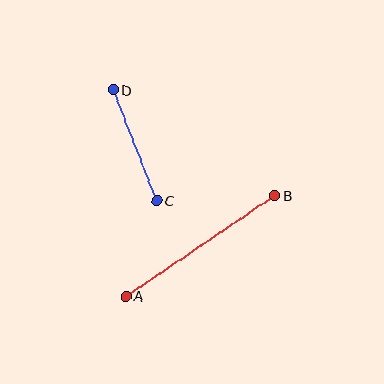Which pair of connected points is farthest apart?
Points A and B are farthest apart.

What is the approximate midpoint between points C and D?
The midpoint is at approximately (135, 145) pixels.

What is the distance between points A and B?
The distance is approximately 180 pixels.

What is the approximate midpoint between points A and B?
The midpoint is at approximately (200, 246) pixels.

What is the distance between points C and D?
The distance is approximately 119 pixels.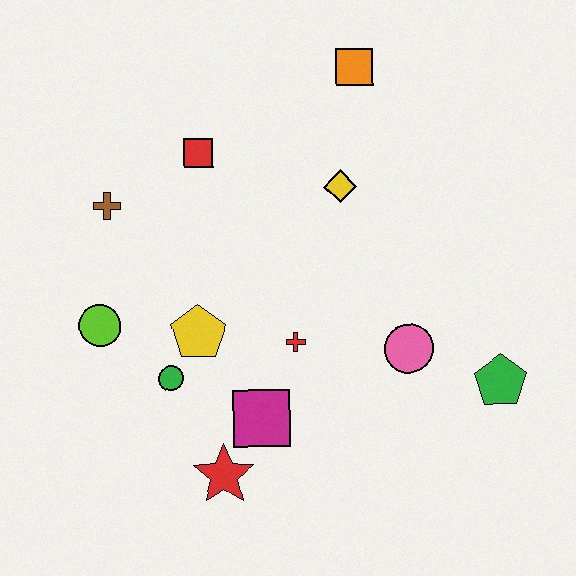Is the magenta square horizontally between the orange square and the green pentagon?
No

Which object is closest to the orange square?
The yellow diamond is closest to the orange square.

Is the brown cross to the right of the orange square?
No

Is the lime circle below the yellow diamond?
Yes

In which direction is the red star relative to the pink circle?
The red star is to the left of the pink circle.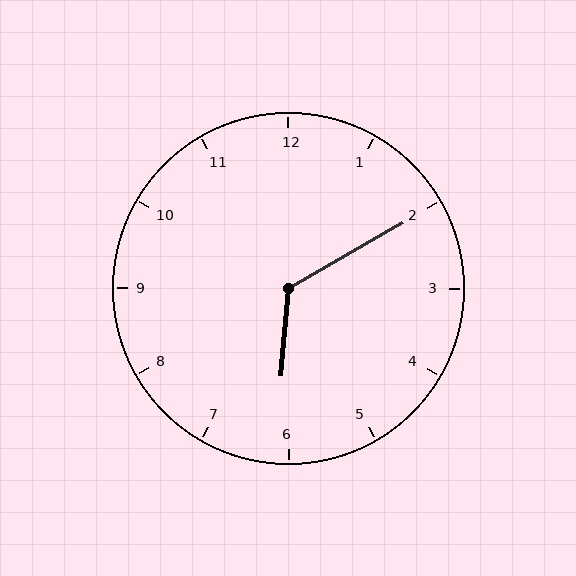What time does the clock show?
6:10.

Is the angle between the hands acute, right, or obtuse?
It is obtuse.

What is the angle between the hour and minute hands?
Approximately 125 degrees.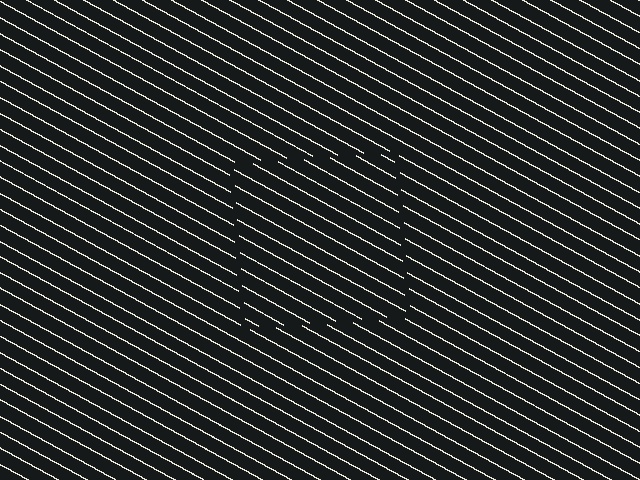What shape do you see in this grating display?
An illusory square. The interior of the shape contains the same grating, shifted by half a period — the contour is defined by the phase discontinuity where line-ends from the inner and outer gratings abut.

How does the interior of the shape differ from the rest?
The interior of the shape contains the same grating, shifted by half a period — the contour is defined by the phase discontinuity where line-ends from the inner and outer gratings abut.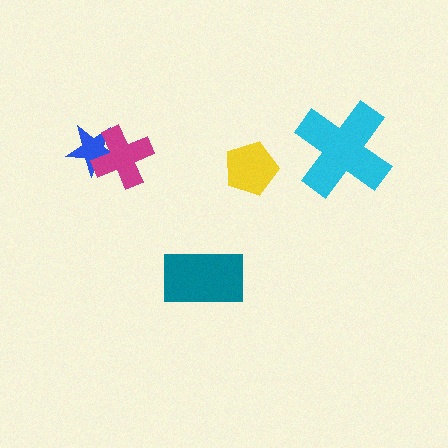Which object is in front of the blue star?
The magenta cross is in front of the blue star.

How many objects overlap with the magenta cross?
1 object overlaps with the magenta cross.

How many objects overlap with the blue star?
1 object overlaps with the blue star.